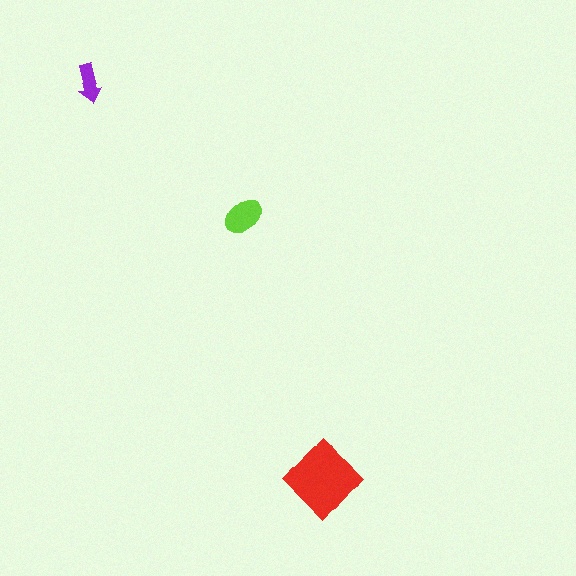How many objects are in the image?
There are 3 objects in the image.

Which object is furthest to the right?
The red diamond is rightmost.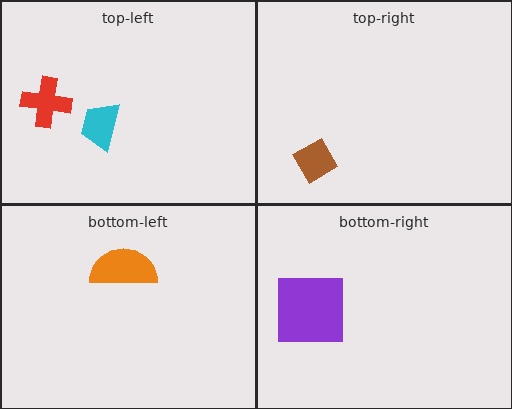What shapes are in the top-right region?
The brown diamond.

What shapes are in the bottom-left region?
The orange semicircle.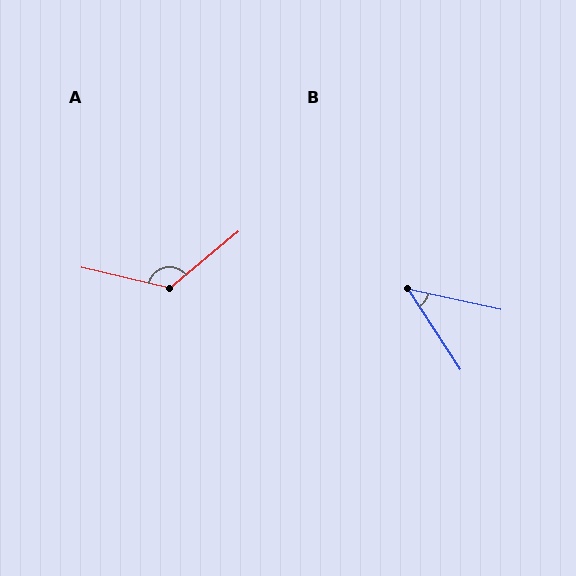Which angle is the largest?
A, at approximately 127 degrees.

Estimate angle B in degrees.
Approximately 44 degrees.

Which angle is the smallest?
B, at approximately 44 degrees.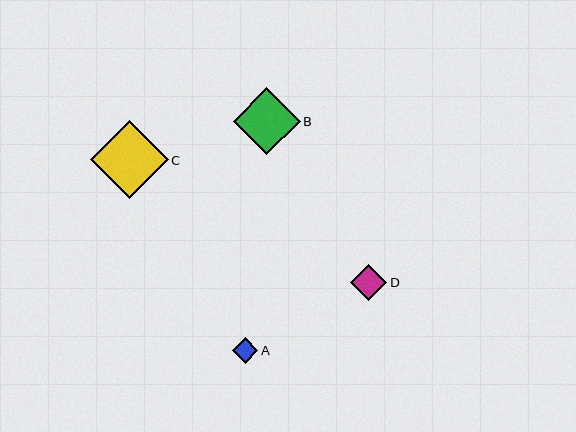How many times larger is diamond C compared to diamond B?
Diamond C is approximately 1.2 times the size of diamond B.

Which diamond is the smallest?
Diamond A is the smallest with a size of approximately 26 pixels.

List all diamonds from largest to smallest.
From largest to smallest: C, B, D, A.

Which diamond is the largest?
Diamond C is the largest with a size of approximately 77 pixels.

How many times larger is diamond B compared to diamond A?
Diamond B is approximately 2.6 times the size of diamond A.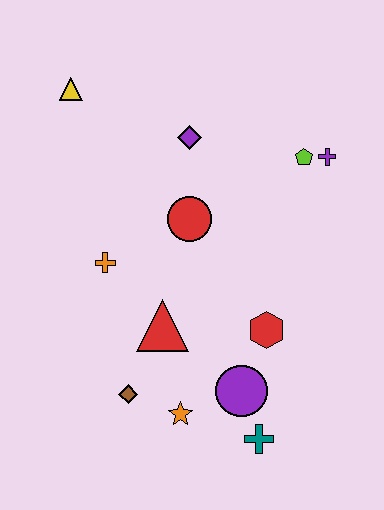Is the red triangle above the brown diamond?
Yes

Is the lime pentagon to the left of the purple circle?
No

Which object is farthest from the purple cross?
The brown diamond is farthest from the purple cross.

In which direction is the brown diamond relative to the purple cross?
The brown diamond is below the purple cross.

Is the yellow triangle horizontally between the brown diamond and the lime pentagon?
No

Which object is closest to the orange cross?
The red triangle is closest to the orange cross.